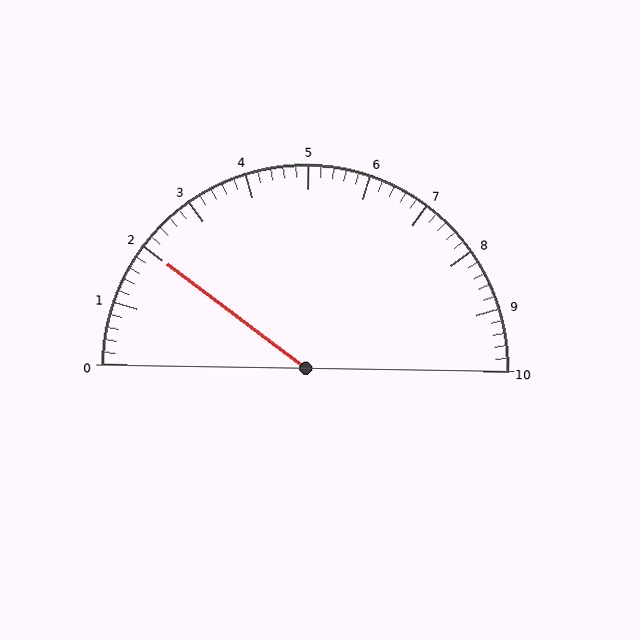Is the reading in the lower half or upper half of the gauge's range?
The reading is in the lower half of the range (0 to 10).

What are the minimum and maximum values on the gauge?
The gauge ranges from 0 to 10.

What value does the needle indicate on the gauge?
The needle indicates approximately 2.0.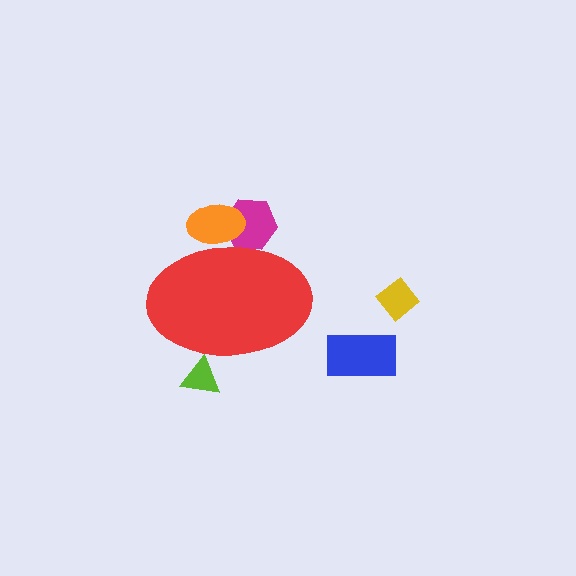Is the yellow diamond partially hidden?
No, the yellow diamond is fully visible.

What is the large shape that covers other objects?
A red ellipse.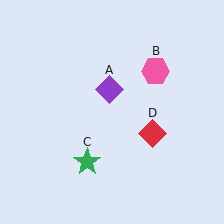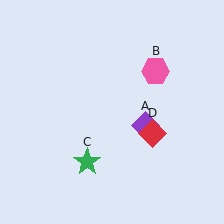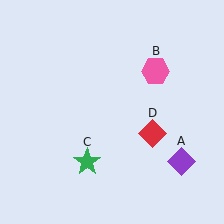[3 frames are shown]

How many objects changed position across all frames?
1 object changed position: purple diamond (object A).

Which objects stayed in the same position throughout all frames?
Pink hexagon (object B) and green star (object C) and red diamond (object D) remained stationary.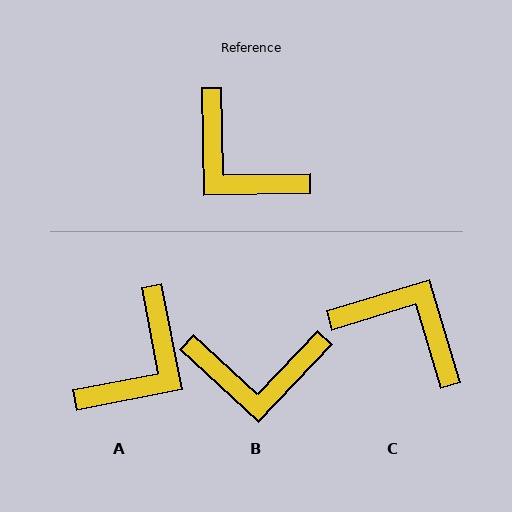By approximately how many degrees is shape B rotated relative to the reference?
Approximately 46 degrees counter-clockwise.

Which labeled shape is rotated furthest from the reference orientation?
C, about 164 degrees away.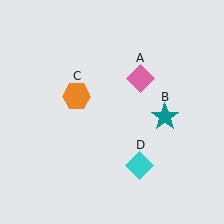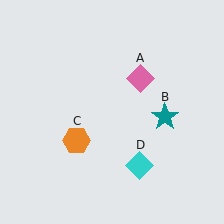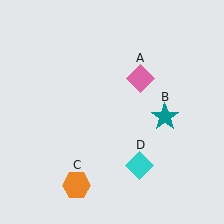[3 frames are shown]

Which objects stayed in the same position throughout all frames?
Pink diamond (object A) and teal star (object B) and cyan diamond (object D) remained stationary.